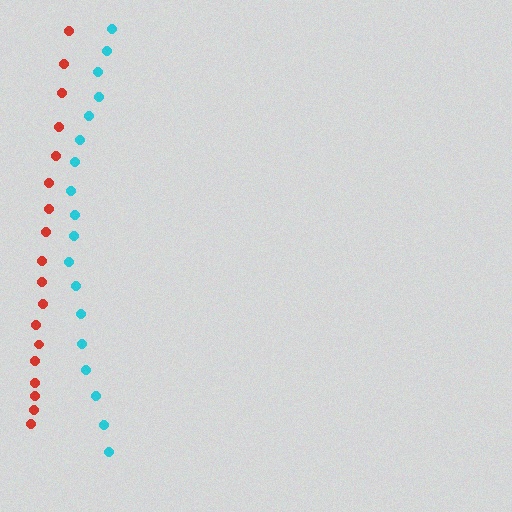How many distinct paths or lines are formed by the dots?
There are 2 distinct paths.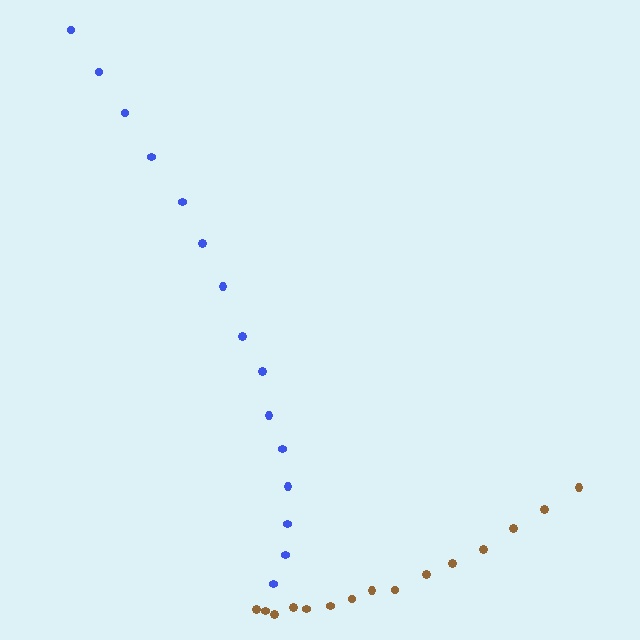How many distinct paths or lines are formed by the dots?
There are 2 distinct paths.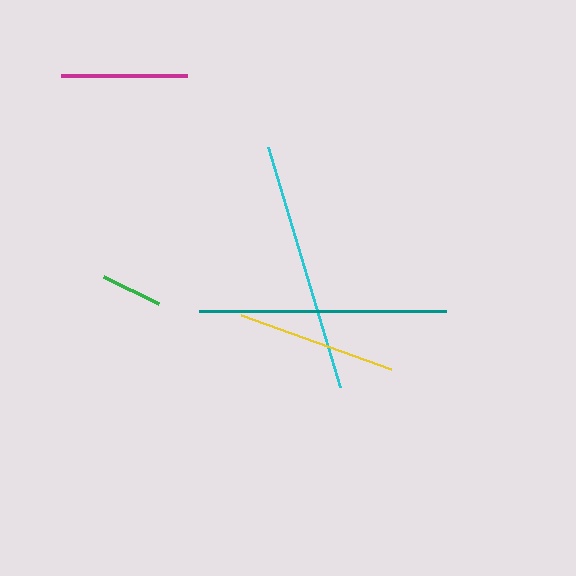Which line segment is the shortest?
The green line is the shortest at approximately 61 pixels.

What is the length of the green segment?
The green segment is approximately 61 pixels long.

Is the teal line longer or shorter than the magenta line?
The teal line is longer than the magenta line.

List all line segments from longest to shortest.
From longest to shortest: cyan, teal, yellow, magenta, green.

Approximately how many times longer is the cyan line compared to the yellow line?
The cyan line is approximately 1.6 times the length of the yellow line.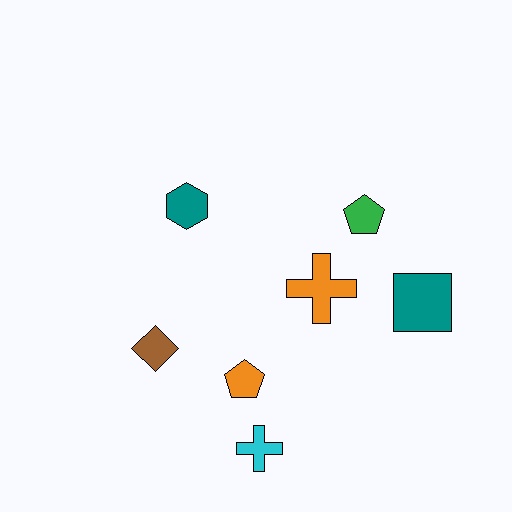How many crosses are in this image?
There are 2 crosses.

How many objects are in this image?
There are 7 objects.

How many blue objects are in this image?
There are no blue objects.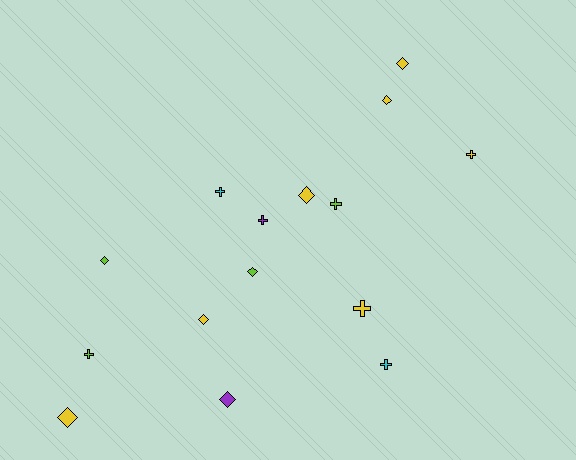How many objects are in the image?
There are 15 objects.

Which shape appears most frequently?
Diamond, with 8 objects.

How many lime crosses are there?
There are 2 lime crosses.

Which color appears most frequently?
Yellow, with 7 objects.